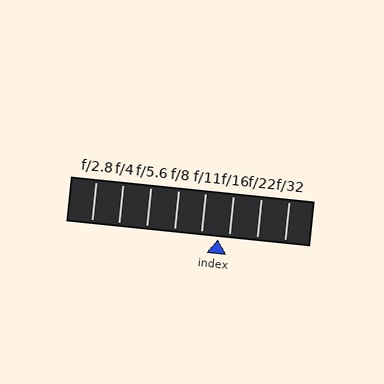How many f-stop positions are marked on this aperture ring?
There are 8 f-stop positions marked.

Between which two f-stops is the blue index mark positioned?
The index mark is between f/11 and f/16.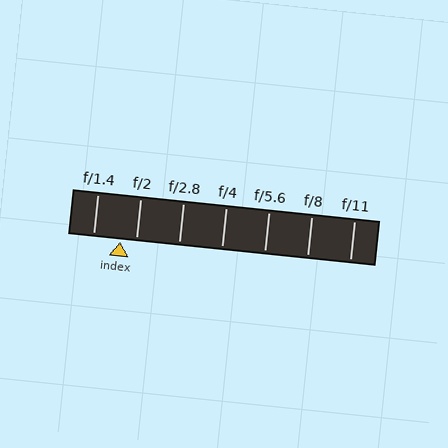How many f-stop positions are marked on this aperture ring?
There are 7 f-stop positions marked.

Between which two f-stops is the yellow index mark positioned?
The index mark is between f/1.4 and f/2.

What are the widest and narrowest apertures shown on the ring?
The widest aperture shown is f/1.4 and the narrowest is f/11.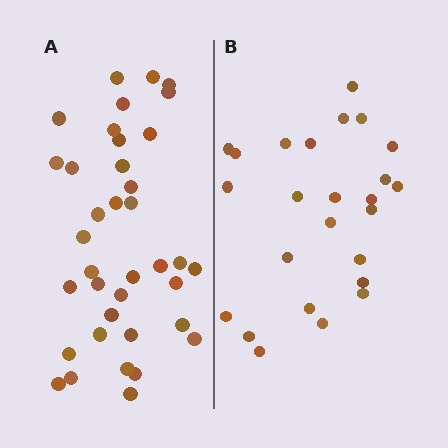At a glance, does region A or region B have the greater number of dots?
Region A (the left region) has more dots.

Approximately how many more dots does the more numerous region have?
Region A has roughly 12 or so more dots than region B.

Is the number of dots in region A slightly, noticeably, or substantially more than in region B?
Region A has substantially more. The ratio is roughly 1.5 to 1.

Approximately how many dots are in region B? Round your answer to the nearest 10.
About 20 dots. (The exact count is 25, which rounds to 20.)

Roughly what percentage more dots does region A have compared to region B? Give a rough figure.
About 50% more.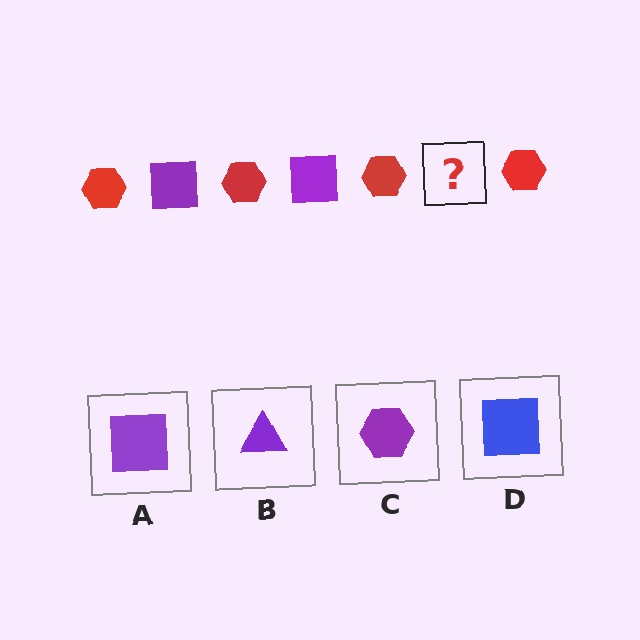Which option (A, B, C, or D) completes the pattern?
A.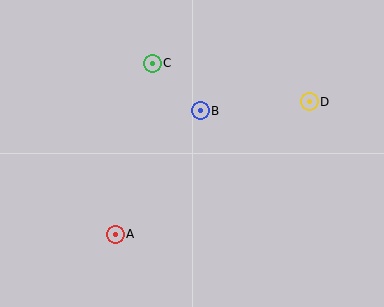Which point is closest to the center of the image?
Point B at (200, 111) is closest to the center.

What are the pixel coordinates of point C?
Point C is at (152, 63).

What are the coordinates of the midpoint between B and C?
The midpoint between B and C is at (176, 87).